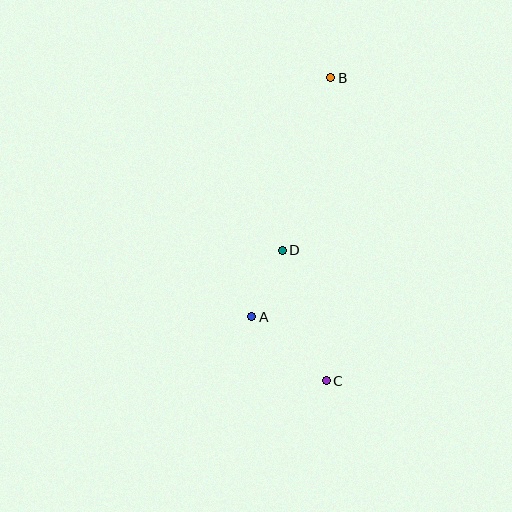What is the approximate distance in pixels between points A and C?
The distance between A and C is approximately 98 pixels.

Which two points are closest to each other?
Points A and D are closest to each other.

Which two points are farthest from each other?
Points B and C are farthest from each other.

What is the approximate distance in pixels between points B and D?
The distance between B and D is approximately 179 pixels.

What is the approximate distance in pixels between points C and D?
The distance between C and D is approximately 138 pixels.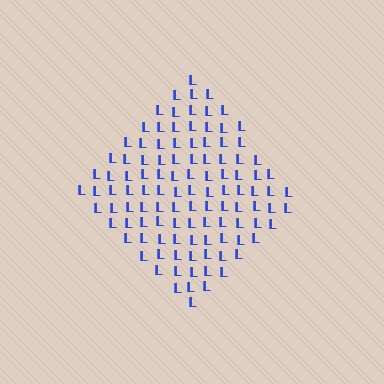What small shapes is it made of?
It is made of small letter L's.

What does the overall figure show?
The overall figure shows a diamond.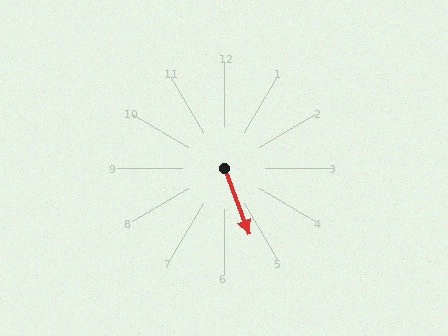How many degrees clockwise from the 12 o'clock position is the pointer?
Approximately 159 degrees.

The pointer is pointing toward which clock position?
Roughly 5 o'clock.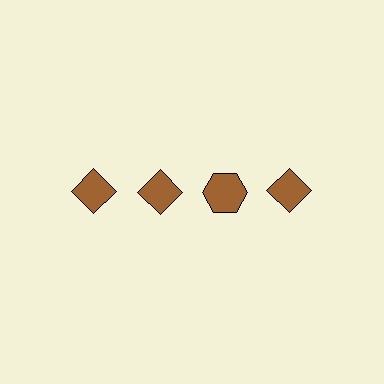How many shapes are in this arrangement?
There are 4 shapes arranged in a grid pattern.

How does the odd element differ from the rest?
It has a different shape: hexagon instead of diamond.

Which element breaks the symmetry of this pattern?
The brown hexagon in the top row, center column breaks the symmetry. All other shapes are brown diamonds.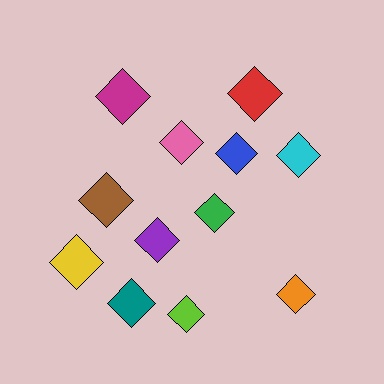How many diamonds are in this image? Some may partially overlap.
There are 12 diamonds.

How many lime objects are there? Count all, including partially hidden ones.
There is 1 lime object.